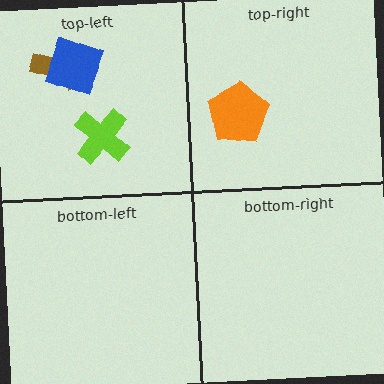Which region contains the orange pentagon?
The top-right region.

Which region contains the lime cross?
The top-left region.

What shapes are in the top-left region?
The brown arrow, the lime cross, the blue diamond.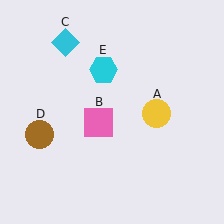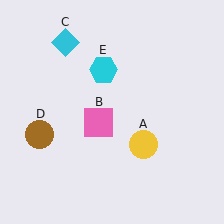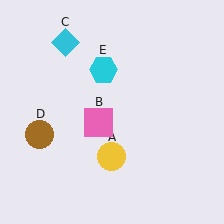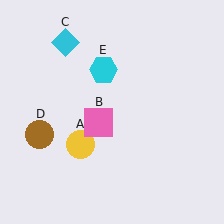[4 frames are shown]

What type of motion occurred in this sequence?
The yellow circle (object A) rotated clockwise around the center of the scene.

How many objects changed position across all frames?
1 object changed position: yellow circle (object A).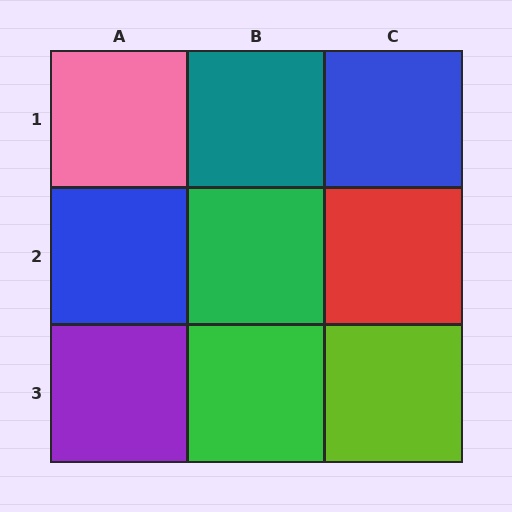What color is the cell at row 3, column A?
Purple.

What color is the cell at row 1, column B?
Teal.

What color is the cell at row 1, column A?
Pink.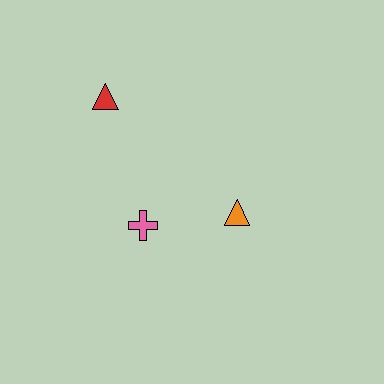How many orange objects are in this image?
There is 1 orange object.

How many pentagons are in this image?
There are no pentagons.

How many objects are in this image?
There are 3 objects.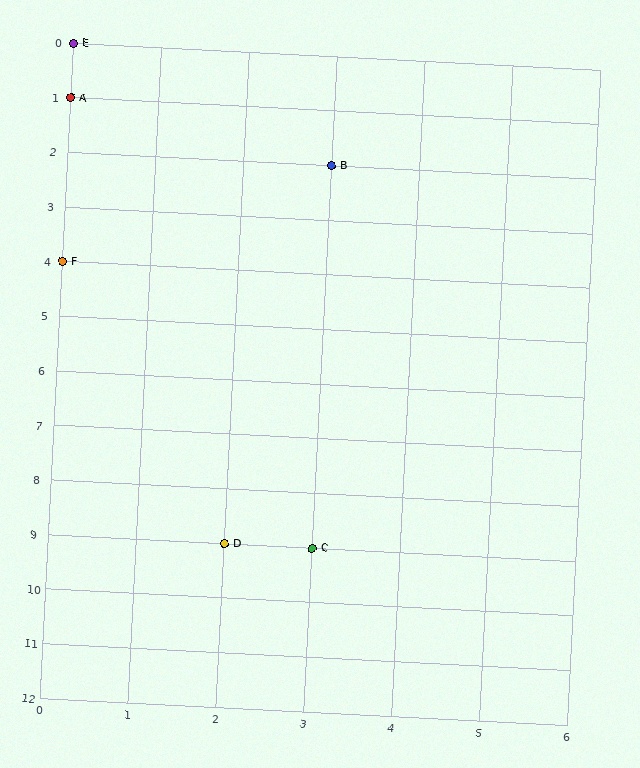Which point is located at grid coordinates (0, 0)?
Point E is at (0, 0).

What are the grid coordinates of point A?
Point A is at grid coordinates (0, 1).